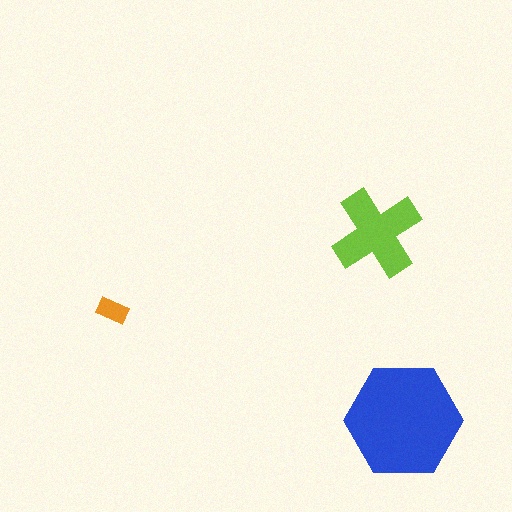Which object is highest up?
The lime cross is topmost.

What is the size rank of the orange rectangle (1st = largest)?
3rd.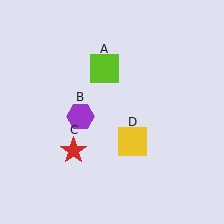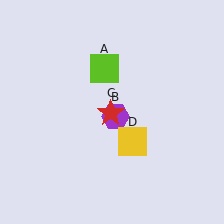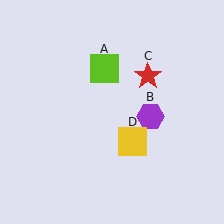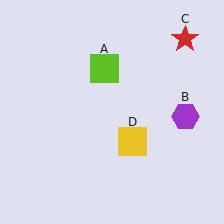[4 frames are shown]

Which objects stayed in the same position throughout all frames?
Lime square (object A) and yellow square (object D) remained stationary.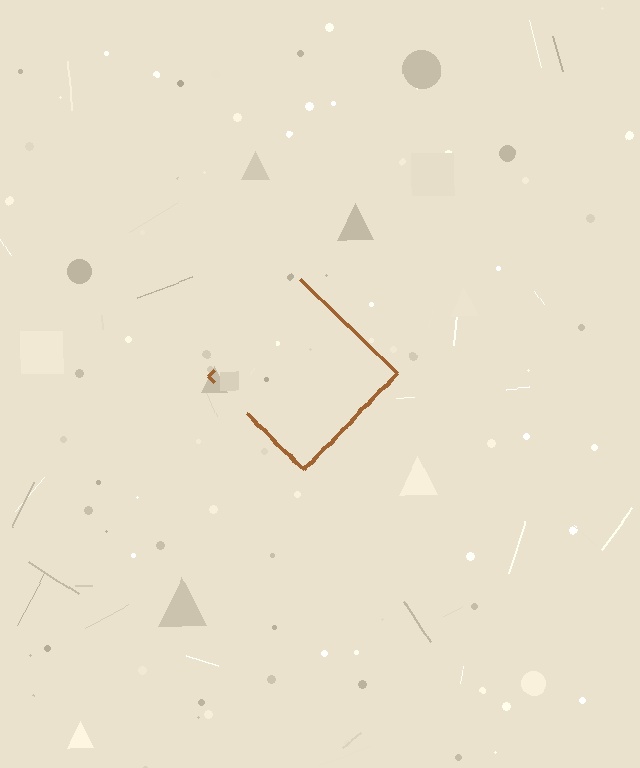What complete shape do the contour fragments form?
The contour fragments form a diamond.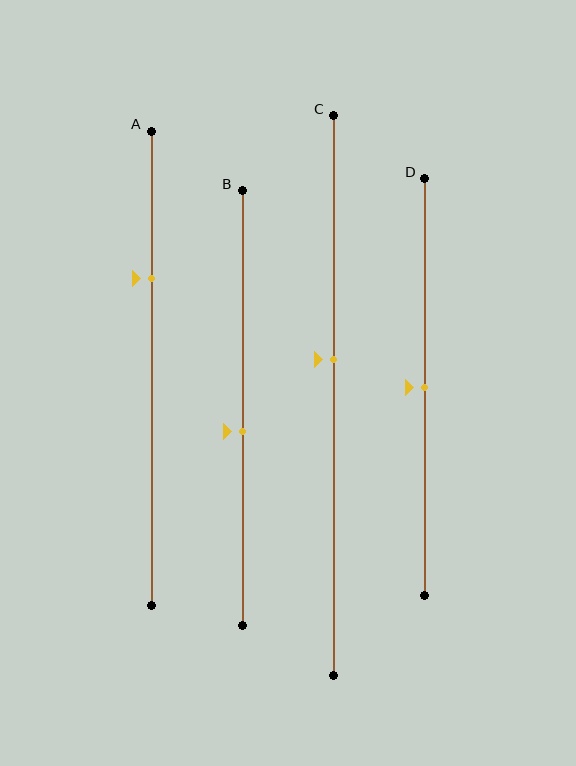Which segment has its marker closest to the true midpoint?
Segment D has its marker closest to the true midpoint.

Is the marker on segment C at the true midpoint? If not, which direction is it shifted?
No, the marker on segment C is shifted upward by about 6% of the segment length.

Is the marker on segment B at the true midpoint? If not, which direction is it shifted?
No, the marker on segment B is shifted downward by about 5% of the segment length.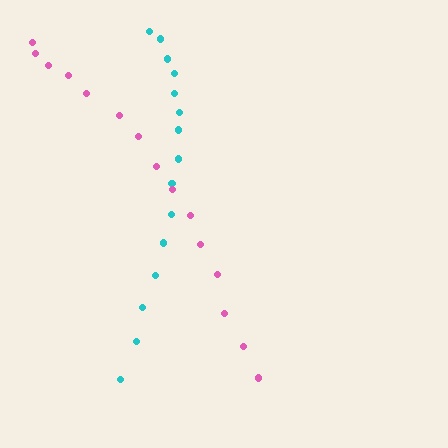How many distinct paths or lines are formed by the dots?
There are 2 distinct paths.